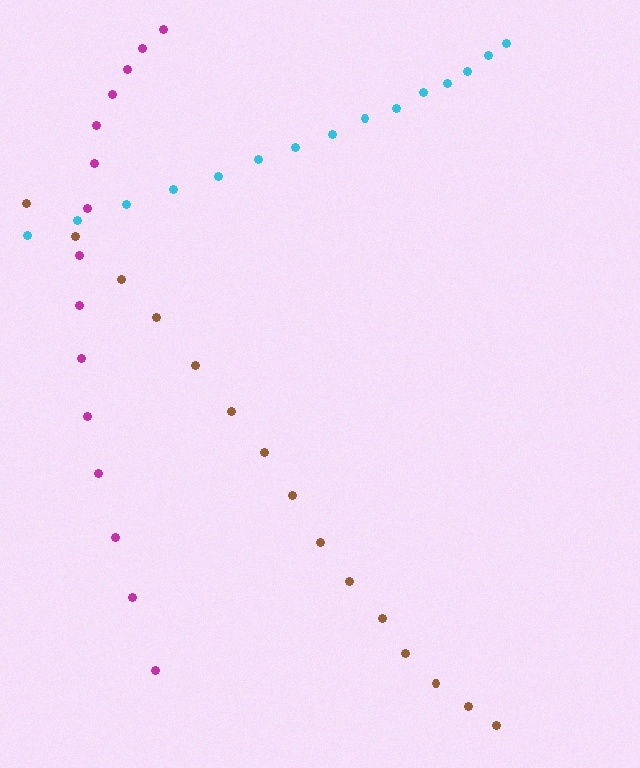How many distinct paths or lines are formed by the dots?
There are 3 distinct paths.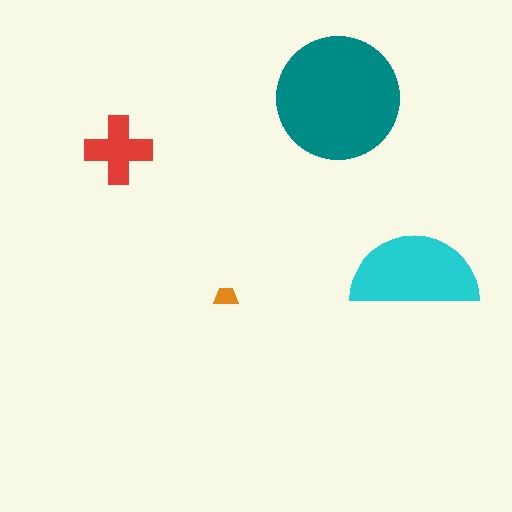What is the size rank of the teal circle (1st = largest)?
1st.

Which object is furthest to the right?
The cyan semicircle is rightmost.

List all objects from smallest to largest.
The orange trapezoid, the red cross, the cyan semicircle, the teal circle.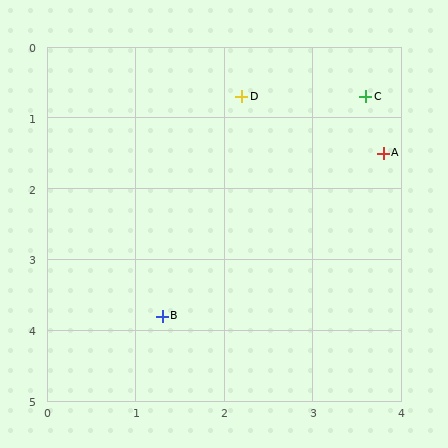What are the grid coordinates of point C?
Point C is at approximately (3.6, 0.7).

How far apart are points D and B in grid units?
Points D and B are about 3.2 grid units apart.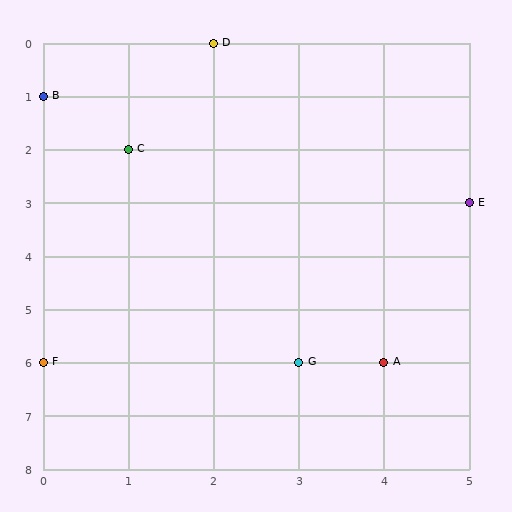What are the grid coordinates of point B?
Point B is at grid coordinates (0, 1).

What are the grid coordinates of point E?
Point E is at grid coordinates (5, 3).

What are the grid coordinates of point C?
Point C is at grid coordinates (1, 2).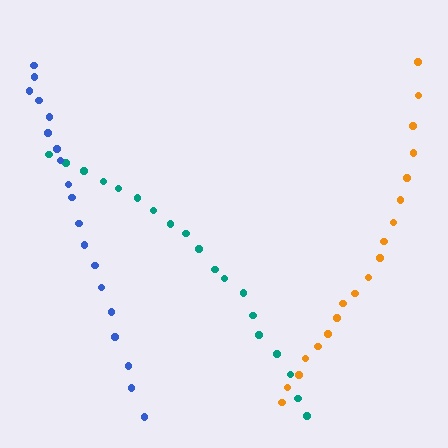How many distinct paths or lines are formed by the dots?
There are 3 distinct paths.